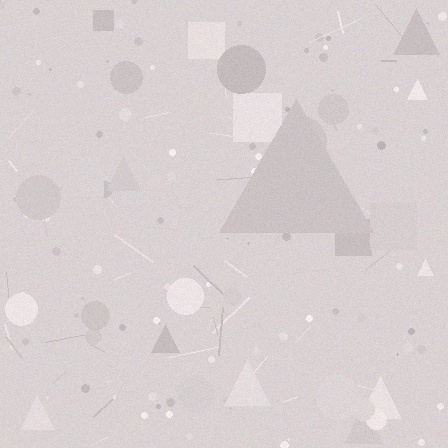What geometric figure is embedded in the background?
A triangle is embedded in the background.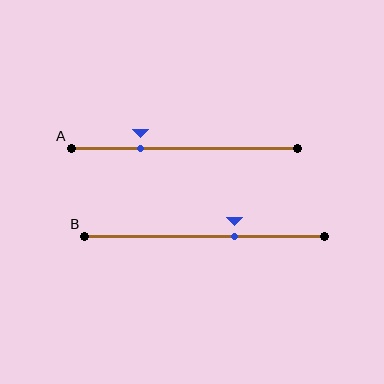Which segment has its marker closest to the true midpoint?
Segment B has its marker closest to the true midpoint.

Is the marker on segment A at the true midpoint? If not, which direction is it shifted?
No, the marker on segment A is shifted to the left by about 20% of the segment length.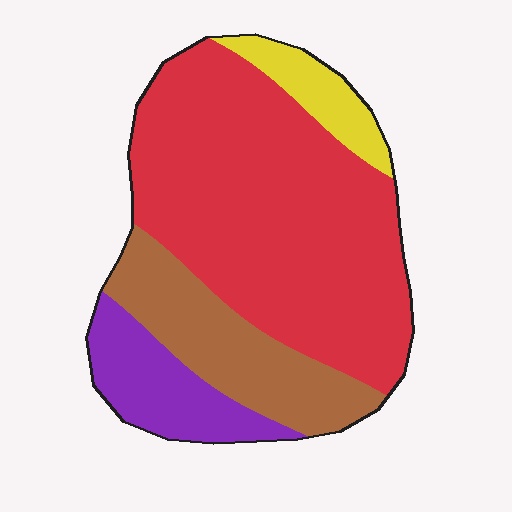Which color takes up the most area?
Red, at roughly 60%.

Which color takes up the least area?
Yellow, at roughly 10%.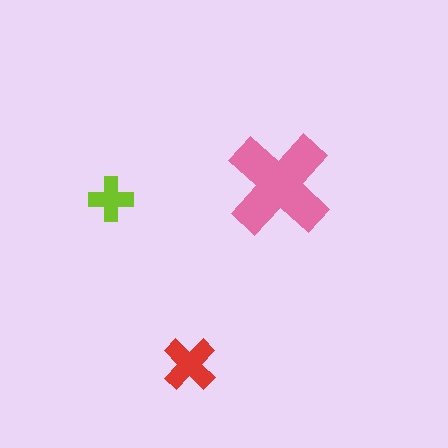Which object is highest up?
The pink cross is topmost.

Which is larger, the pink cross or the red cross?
The pink one.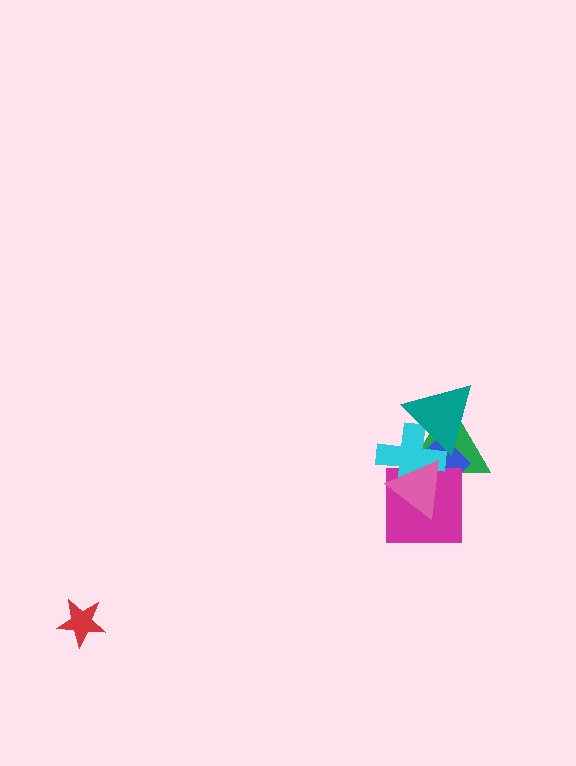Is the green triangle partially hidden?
Yes, it is partially covered by another shape.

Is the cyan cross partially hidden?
Yes, it is partially covered by another shape.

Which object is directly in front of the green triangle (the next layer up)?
The blue diamond is directly in front of the green triangle.